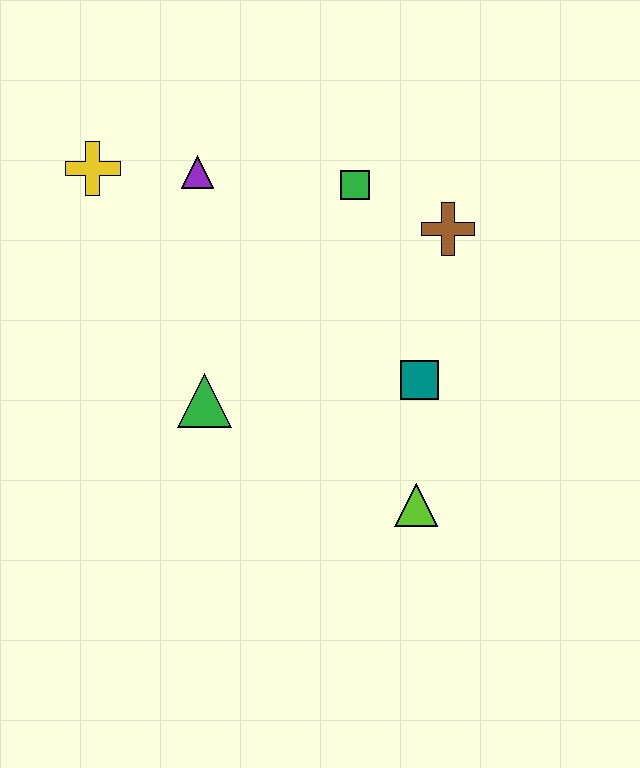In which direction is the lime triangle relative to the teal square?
The lime triangle is below the teal square.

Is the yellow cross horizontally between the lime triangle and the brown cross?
No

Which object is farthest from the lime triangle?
The yellow cross is farthest from the lime triangle.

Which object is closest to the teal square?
The lime triangle is closest to the teal square.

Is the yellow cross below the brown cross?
No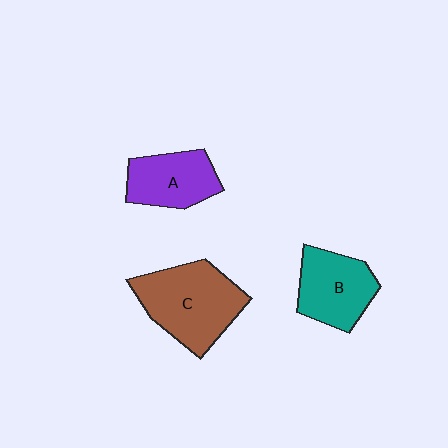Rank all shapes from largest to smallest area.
From largest to smallest: C (brown), B (teal), A (purple).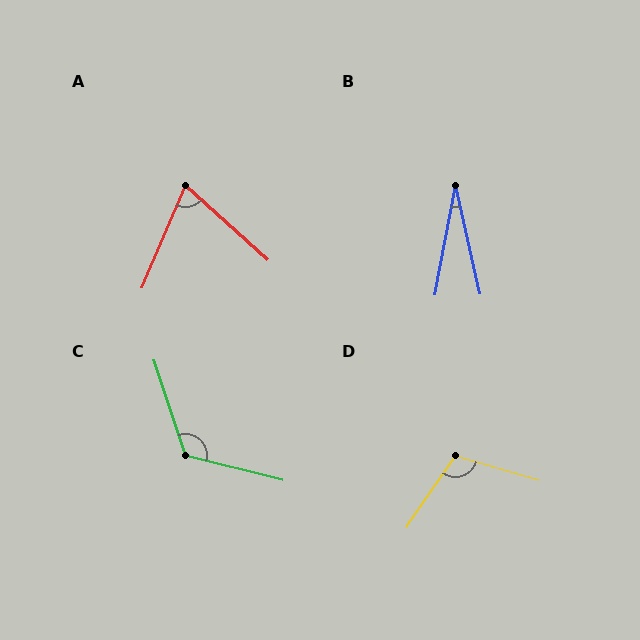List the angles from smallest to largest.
B (23°), A (71°), D (108°), C (122°).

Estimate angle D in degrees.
Approximately 108 degrees.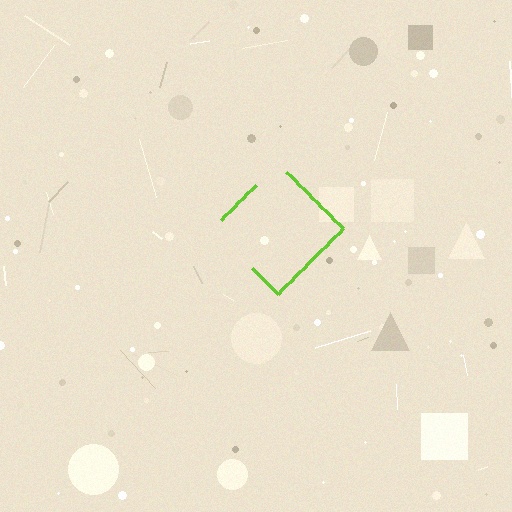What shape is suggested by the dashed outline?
The dashed outline suggests a diamond.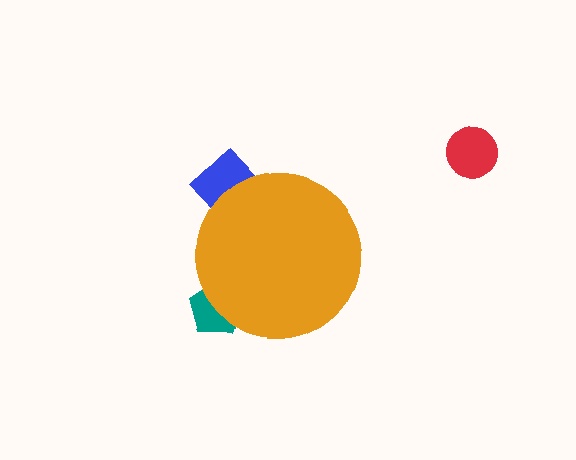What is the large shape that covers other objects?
An orange circle.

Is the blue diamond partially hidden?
Yes, the blue diamond is partially hidden behind the orange circle.